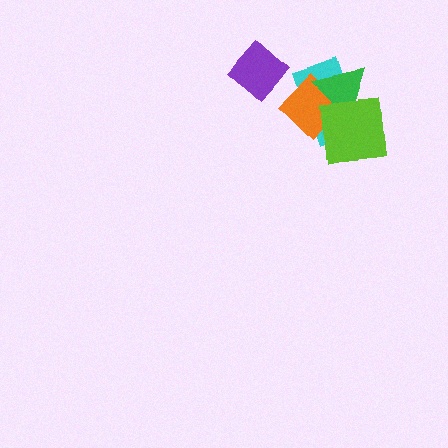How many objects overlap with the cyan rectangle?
3 objects overlap with the cyan rectangle.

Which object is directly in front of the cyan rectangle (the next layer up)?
The orange diamond is directly in front of the cyan rectangle.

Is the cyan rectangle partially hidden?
Yes, it is partially covered by another shape.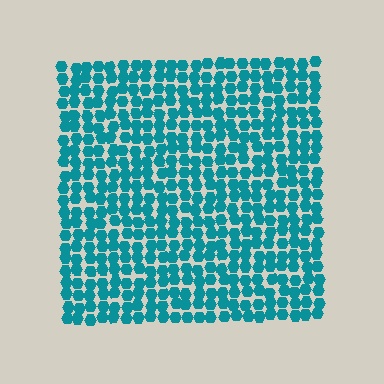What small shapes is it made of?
It is made of small hexagons.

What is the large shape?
The large shape is a square.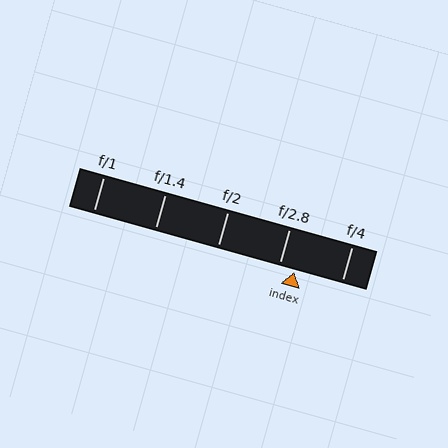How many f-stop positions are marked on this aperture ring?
There are 5 f-stop positions marked.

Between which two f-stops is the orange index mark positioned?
The index mark is between f/2.8 and f/4.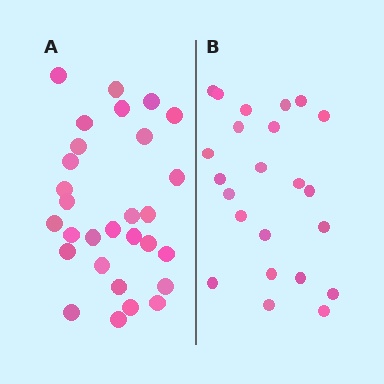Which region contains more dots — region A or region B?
Region A (the left region) has more dots.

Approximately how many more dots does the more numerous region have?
Region A has about 6 more dots than region B.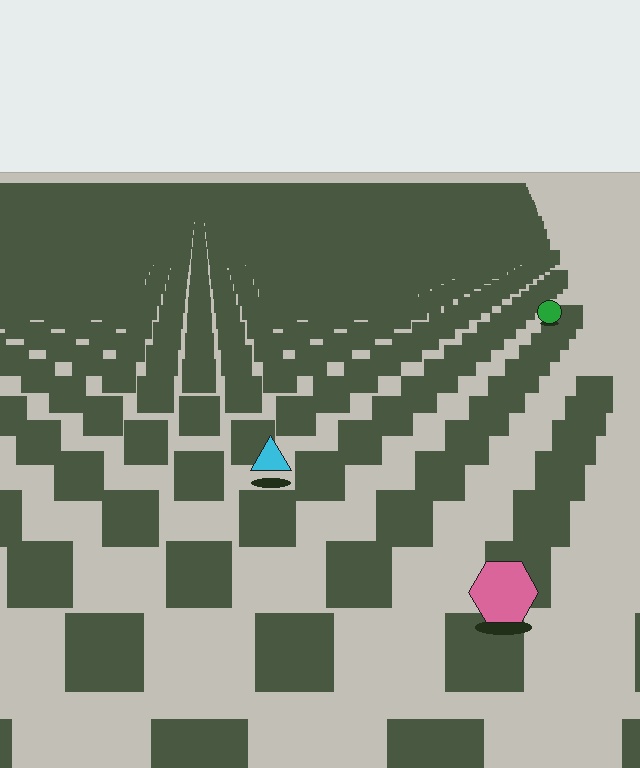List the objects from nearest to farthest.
From nearest to farthest: the pink hexagon, the cyan triangle, the green circle.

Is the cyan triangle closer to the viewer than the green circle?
Yes. The cyan triangle is closer — you can tell from the texture gradient: the ground texture is coarser near it.